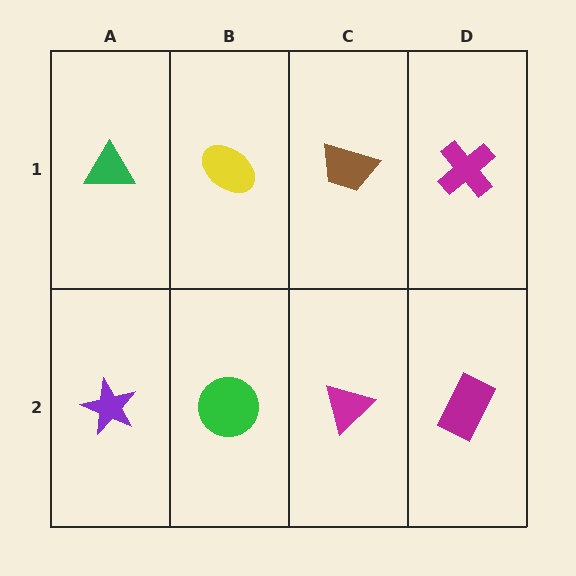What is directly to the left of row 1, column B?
A green triangle.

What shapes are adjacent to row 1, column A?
A purple star (row 2, column A), a yellow ellipse (row 1, column B).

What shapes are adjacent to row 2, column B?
A yellow ellipse (row 1, column B), a purple star (row 2, column A), a magenta triangle (row 2, column C).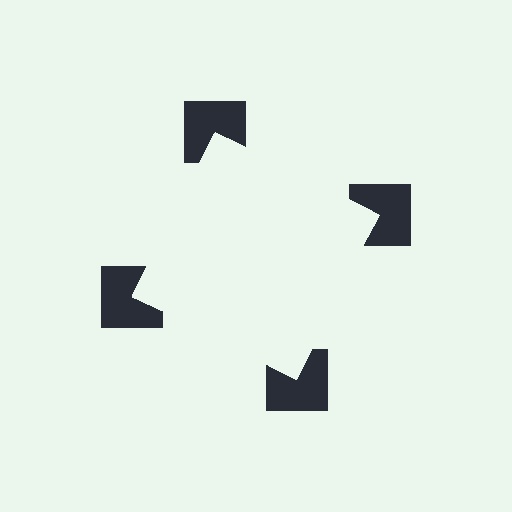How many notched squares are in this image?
There are 4 — one at each vertex of the illusory square.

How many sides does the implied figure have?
4 sides.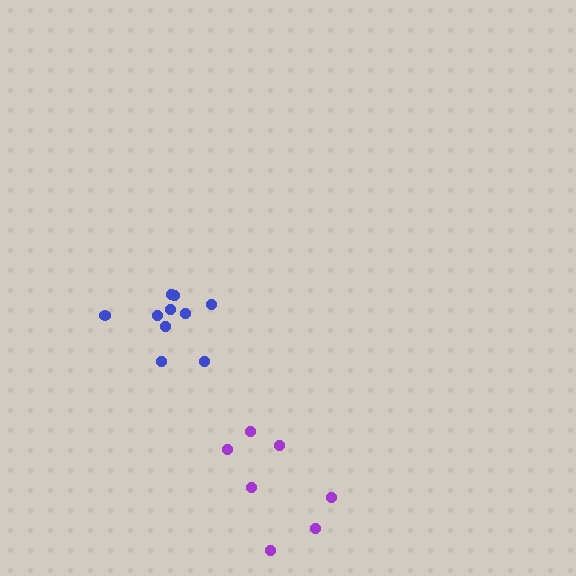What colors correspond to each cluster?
The clusters are colored: purple, blue.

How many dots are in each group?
Group 1: 7 dots, Group 2: 10 dots (17 total).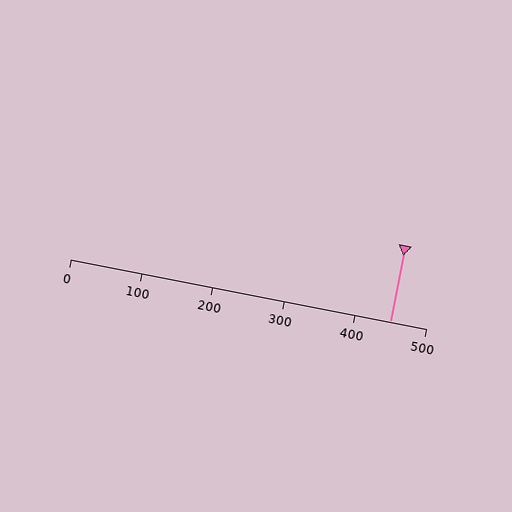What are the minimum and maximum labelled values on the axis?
The axis runs from 0 to 500.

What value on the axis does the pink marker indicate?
The marker indicates approximately 450.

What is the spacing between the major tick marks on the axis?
The major ticks are spaced 100 apart.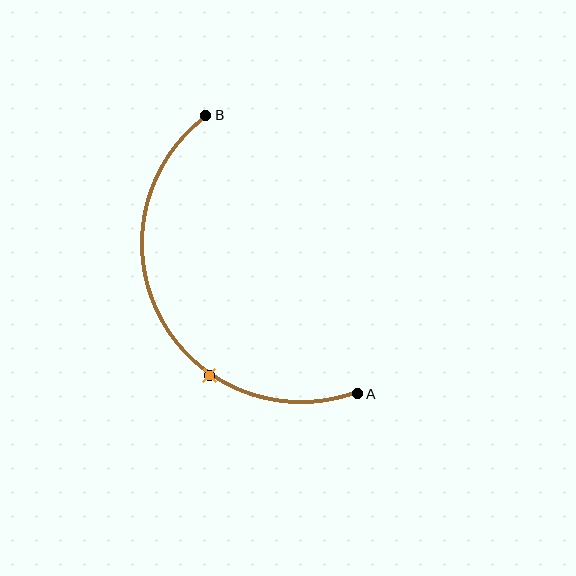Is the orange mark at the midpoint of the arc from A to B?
No. The orange mark lies on the arc but is closer to endpoint A. The arc midpoint would be at the point on the curve equidistant along the arc from both A and B.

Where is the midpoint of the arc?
The arc midpoint is the point on the curve farthest from the straight line joining A and B. It sits to the left of that line.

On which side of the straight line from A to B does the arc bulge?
The arc bulges to the left of the straight line connecting A and B.